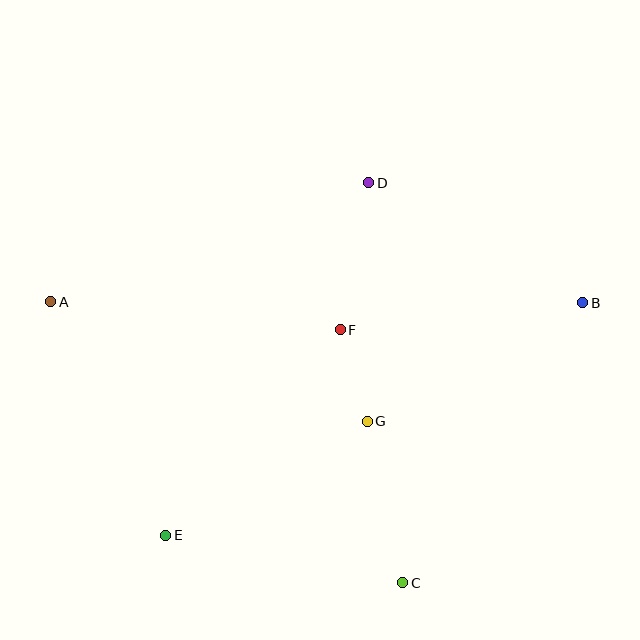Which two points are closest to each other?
Points F and G are closest to each other.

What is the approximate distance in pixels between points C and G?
The distance between C and G is approximately 165 pixels.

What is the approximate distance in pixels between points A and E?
The distance between A and E is approximately 260 pixels.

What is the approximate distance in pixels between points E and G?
The distance between E and G is approximately 231 pixels.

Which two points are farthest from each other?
Points A and B are farthest from each other.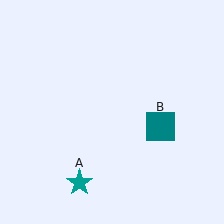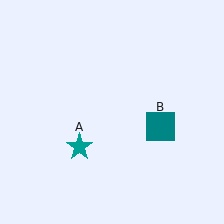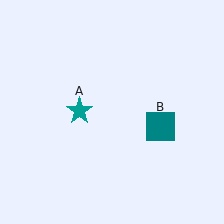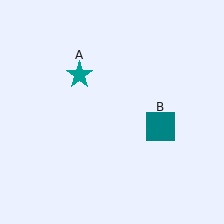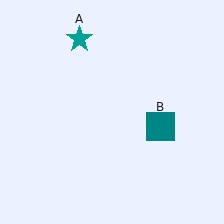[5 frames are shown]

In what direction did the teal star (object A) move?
The teal star (object A) moved up.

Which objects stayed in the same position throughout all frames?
Teal square (object B) remained stationary.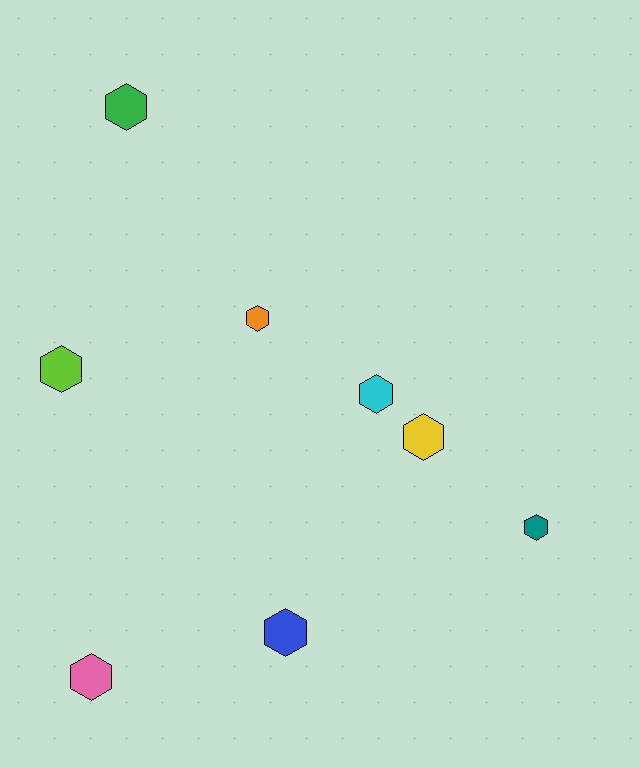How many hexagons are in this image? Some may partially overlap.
There are 8 hexagons.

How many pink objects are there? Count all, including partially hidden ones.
There is 1 pink object.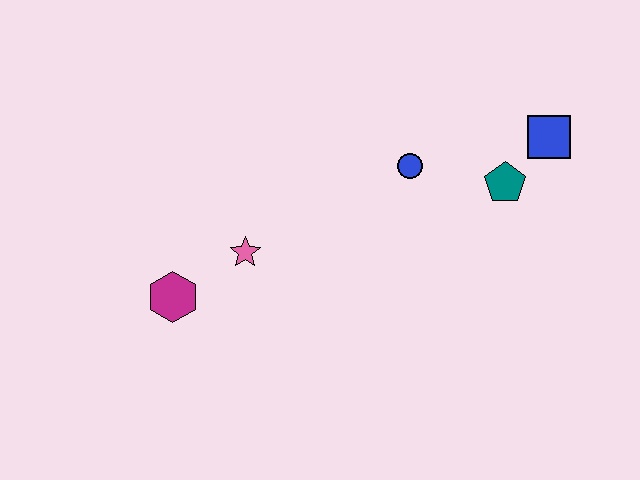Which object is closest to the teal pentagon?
The blue square is closest to the teal pentagon.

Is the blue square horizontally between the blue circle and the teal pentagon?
No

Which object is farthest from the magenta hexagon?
The blue square is farthest from the magenta hexagon.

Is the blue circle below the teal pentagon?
No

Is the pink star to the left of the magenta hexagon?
No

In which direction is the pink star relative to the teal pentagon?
The pink star is to the left of the teal pentagon.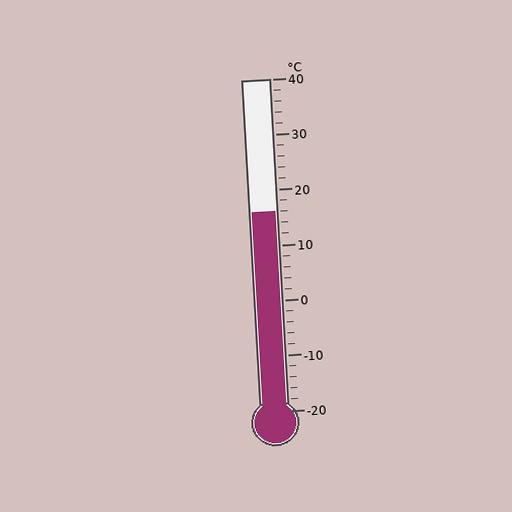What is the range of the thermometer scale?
The thermometer scale ranges from -20°C to 40°C.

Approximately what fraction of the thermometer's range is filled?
The thermometer is filled to approximately 60% of its range.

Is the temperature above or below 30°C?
The temperature is below 30°C.